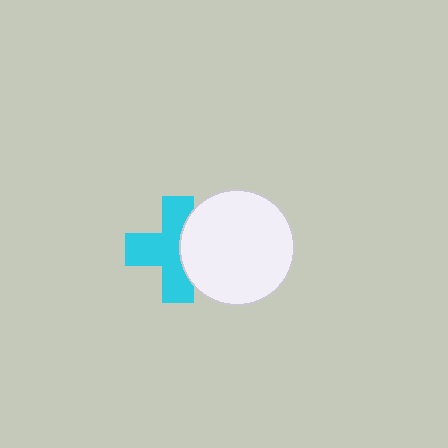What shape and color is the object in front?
The object in front is a white circle.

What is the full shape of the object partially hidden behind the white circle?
The partially hidden object is a cyan cross.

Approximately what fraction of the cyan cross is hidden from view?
Roughly 34% of the cyan cross is hidden behind the white circle.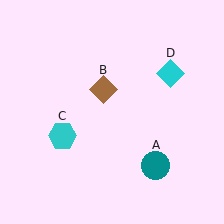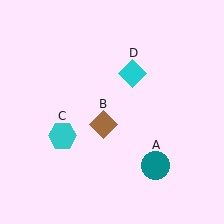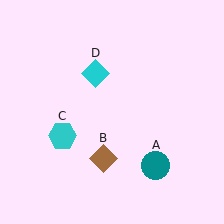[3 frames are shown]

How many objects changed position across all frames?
2 objects changed position: brown diamond (object B), cyan diamond (object D).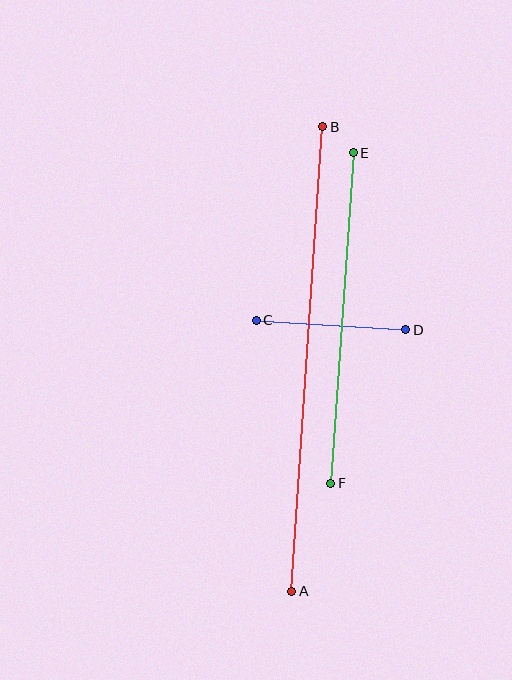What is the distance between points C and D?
The distance is approximately 150 pixels.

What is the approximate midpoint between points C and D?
The midpoint is at approximately (331, 325) pixels.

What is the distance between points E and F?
The distance is approximately 331 pixels.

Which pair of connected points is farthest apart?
Points A and B are farthest apart.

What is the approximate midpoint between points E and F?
The midpoint is at approximately (342, 318) pixels.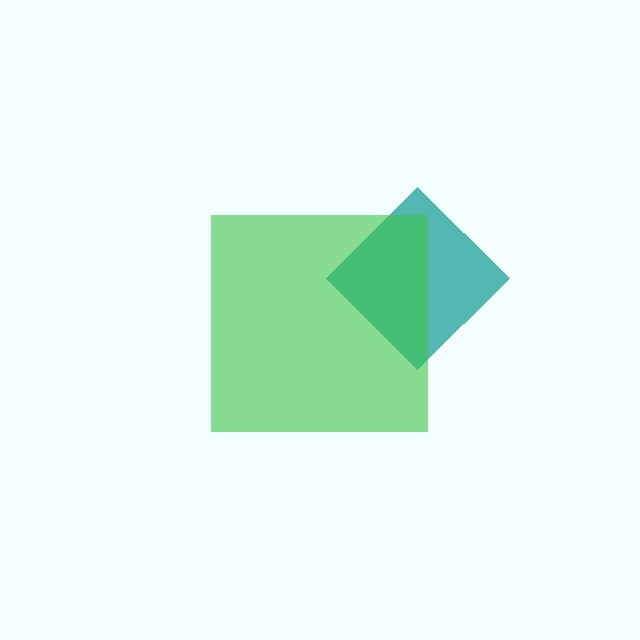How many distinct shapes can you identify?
There are 2 distinct shapes: a teal diamond, a green square.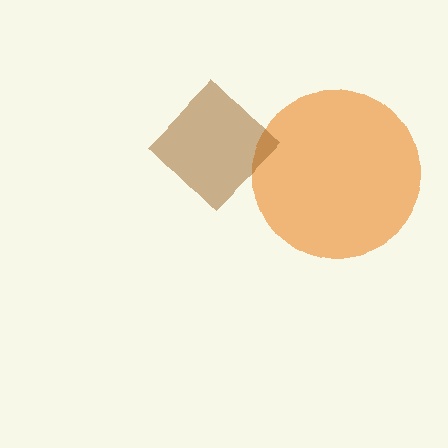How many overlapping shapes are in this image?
There are 2 overlapping shapes in the image.